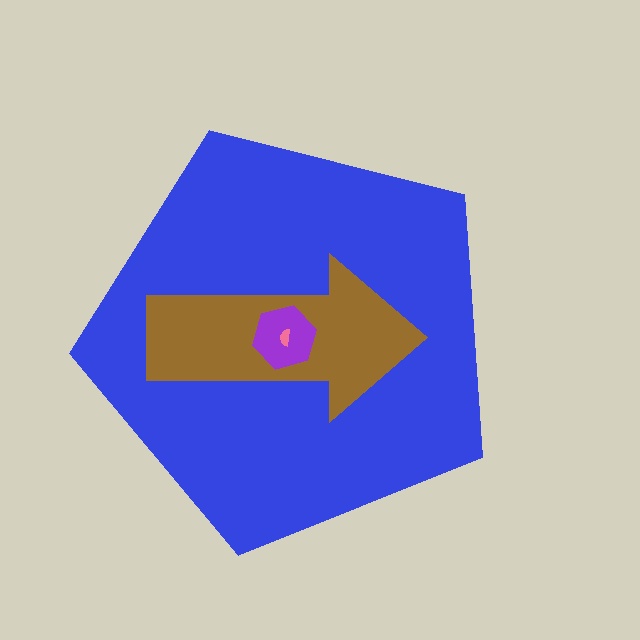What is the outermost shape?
The blue pentagon.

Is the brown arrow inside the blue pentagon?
Yes.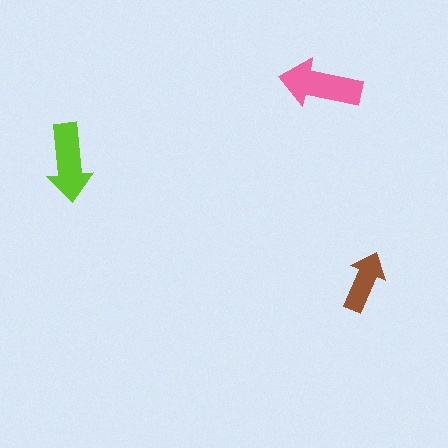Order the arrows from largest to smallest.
the pink one, the lime one, the brown one.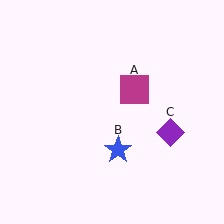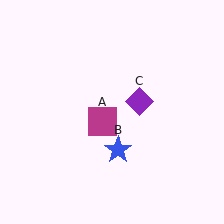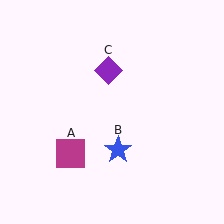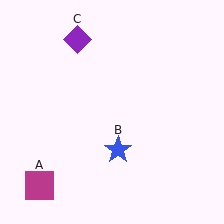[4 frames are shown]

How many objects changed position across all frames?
2 objects changed position: magenta square (object A), purple diamond (object C).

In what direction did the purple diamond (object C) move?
The purple diamond (object C) moved up and to the left.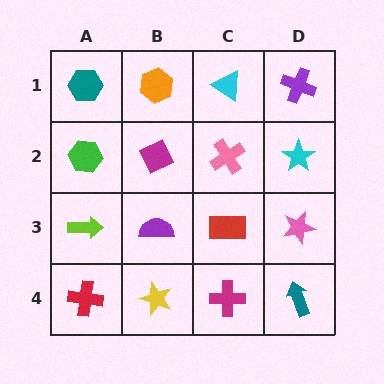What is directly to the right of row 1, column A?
An orange hexagon.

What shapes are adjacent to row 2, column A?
A teal hexagon (row 1, column A), a lime arrow (row 3, column A), a magenta diamond (row 2, column B).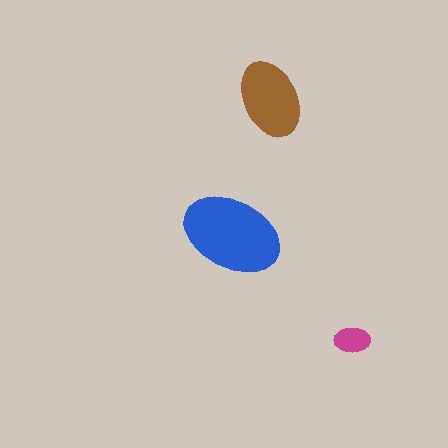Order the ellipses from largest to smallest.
the blue one, the brown one, the magenta one.